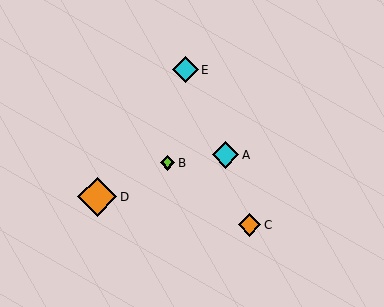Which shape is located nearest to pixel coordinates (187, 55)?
The cyan diamond (labeled E) at (185, 70) is nearest to that location.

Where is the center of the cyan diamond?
The center of the cyan diamond is at (225, 155).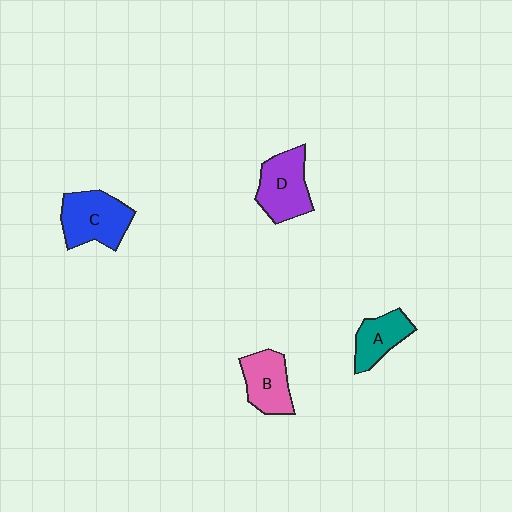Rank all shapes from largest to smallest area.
From largest to smallest: C (blue), D (purple), B (pink), A (teal).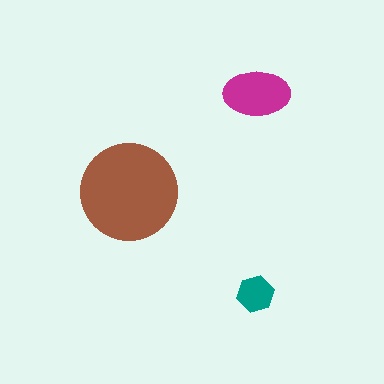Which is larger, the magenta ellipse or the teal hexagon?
The magenta ellipse.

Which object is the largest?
The brown circle.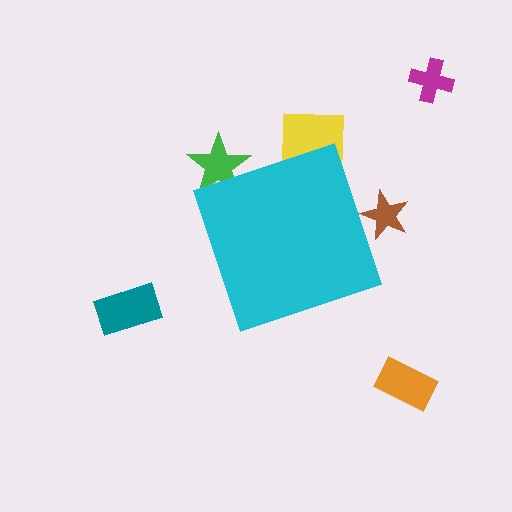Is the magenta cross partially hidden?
No, the magenta cross is fully visible.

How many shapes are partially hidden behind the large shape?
3 shapes are partially hidden.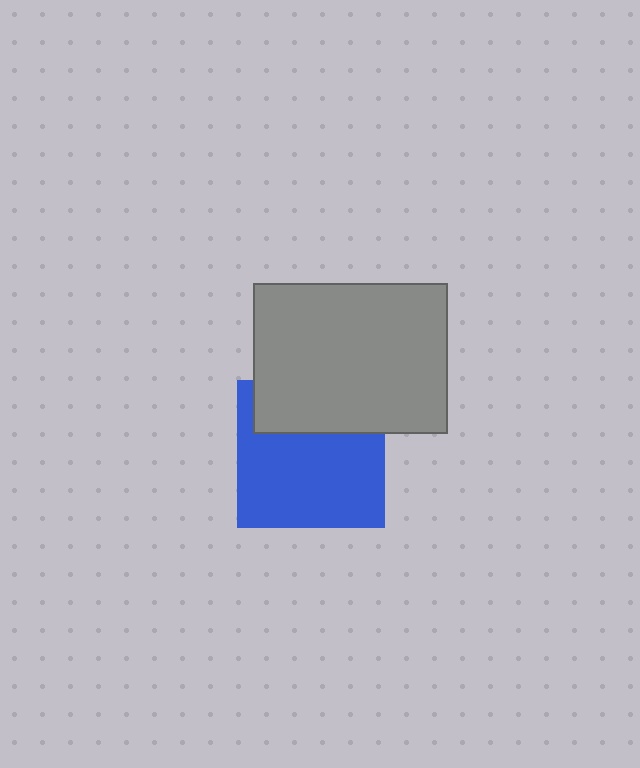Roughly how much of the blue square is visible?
Most of it is visible (roughly 67%).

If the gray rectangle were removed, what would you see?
You would see the complete blue square.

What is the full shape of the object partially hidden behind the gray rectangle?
The partially hidden object is a blue square.